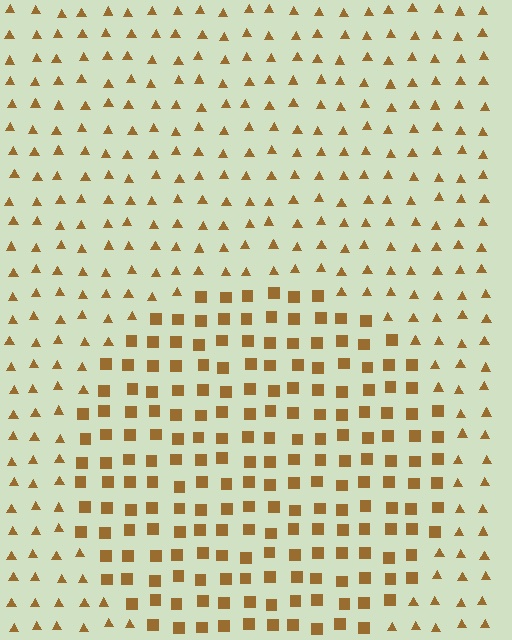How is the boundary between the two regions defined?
The boundary is defined by a change in element shape: squares inside vs. triangles outside. All elements share the same color and spacing.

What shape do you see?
I see a circle.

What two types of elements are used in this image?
The image uses squares inside the circle region and triangles outside it.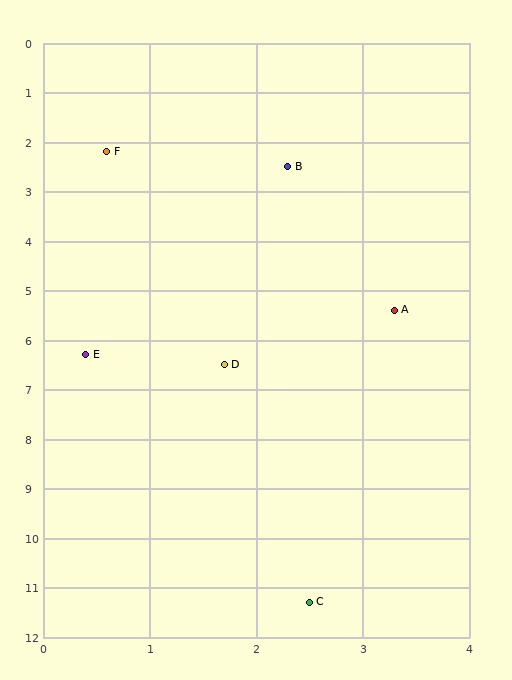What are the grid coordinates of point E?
Point E is at approximately (0.4, 6.3).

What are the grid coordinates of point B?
Point B is at approximately (2.3, 2.5).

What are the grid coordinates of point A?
Point A is at approximately (3.3, 5.4).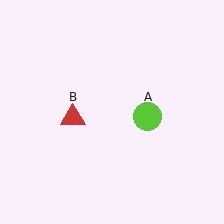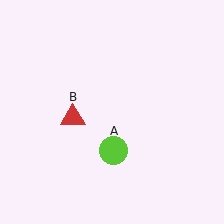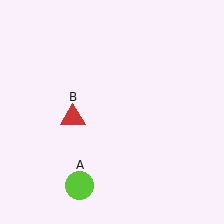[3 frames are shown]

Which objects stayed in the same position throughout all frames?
Red triangle (object B) remained stationary.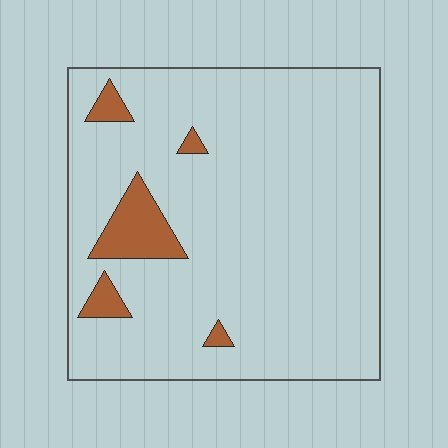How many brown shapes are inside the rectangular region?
5.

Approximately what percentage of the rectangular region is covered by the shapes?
Approximately 10%.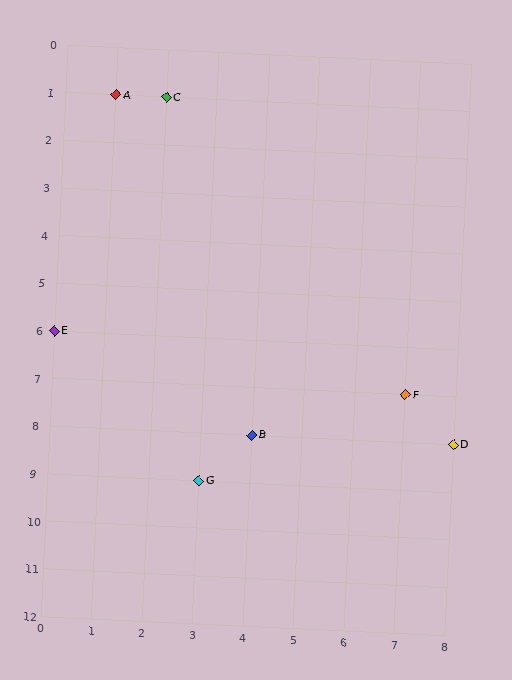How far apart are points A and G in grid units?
Points A and G are 2 columns and 8 rows apart (about 8.2 grid units diagonally).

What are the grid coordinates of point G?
Point G is at grid coordinates (3, 9).